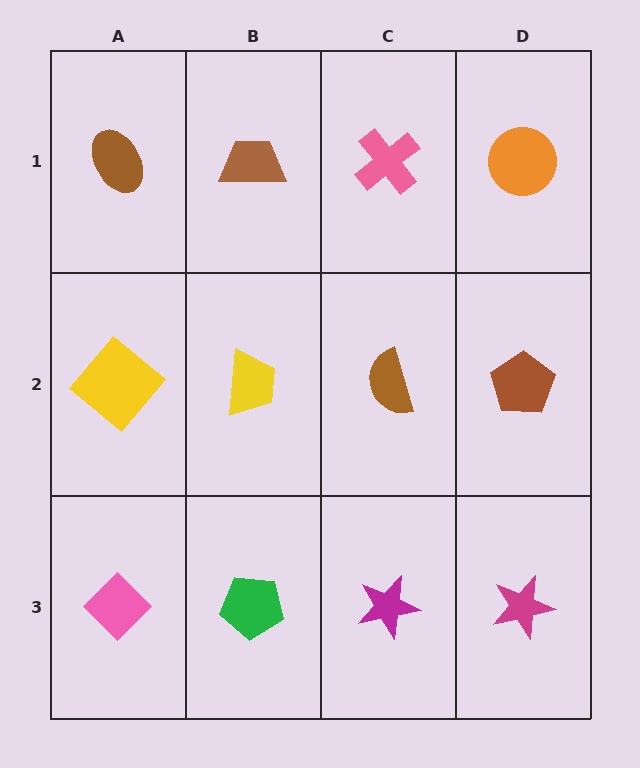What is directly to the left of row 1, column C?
A brown trapezoid.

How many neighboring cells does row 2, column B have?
4.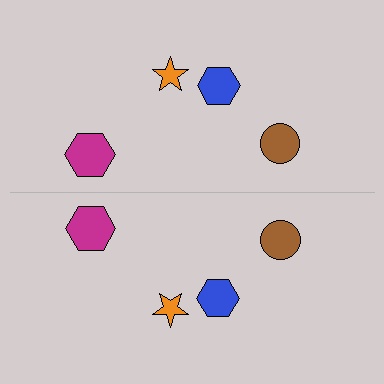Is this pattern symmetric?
Yes, this pattern has bilateral (reflection) symmetry.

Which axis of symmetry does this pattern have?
The pattern has a horizontal axis of symmetry running through the center of the image.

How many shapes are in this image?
There are 8 shapes in this image.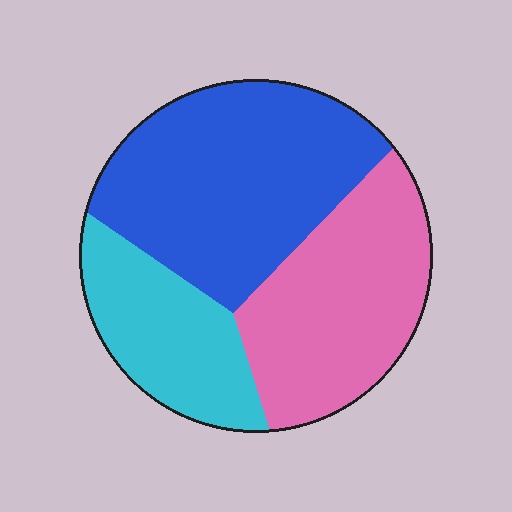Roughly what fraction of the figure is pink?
Pink covers 34% of the figure.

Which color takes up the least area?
Cyan, at roughly 20%.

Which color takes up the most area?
Blue, at roughly 45%.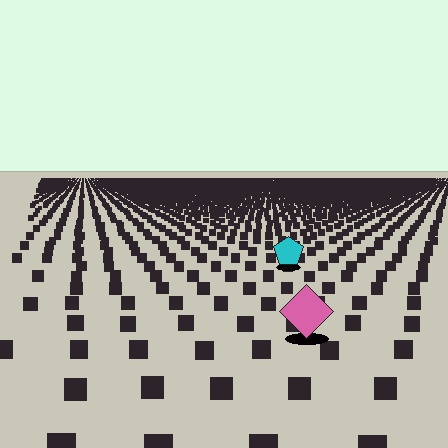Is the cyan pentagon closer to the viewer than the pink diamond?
No. The pink diamond is closer — you can tell from the texture gradient: the ground texture is coarser near it.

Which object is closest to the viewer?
The pink diamond is closest. The texture marks near it are larger and more spread out.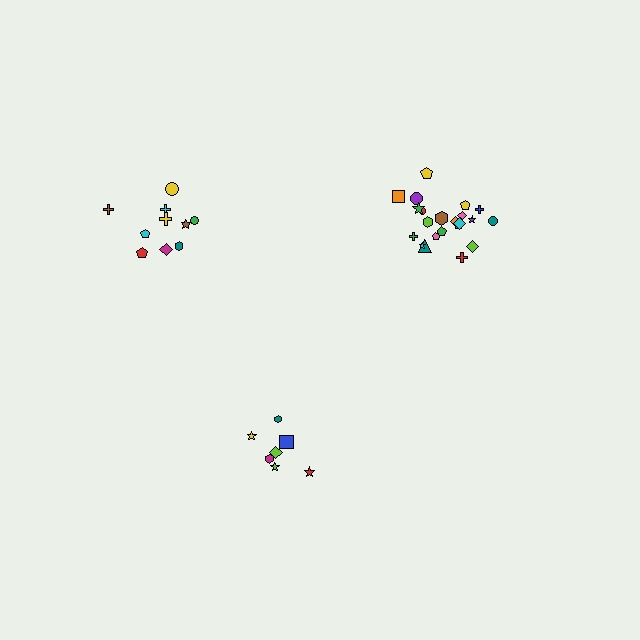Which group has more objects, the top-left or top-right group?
The top-right group.